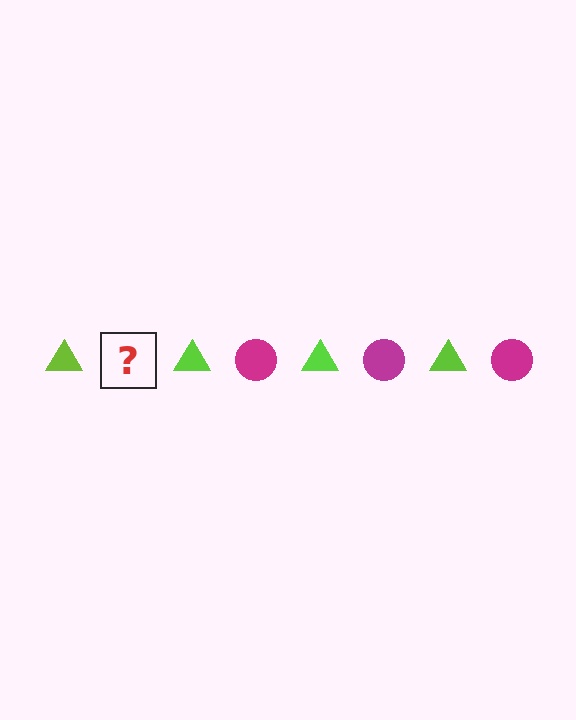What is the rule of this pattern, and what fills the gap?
The rule is that the pattern alternates between lime triangle and magenta circle. The gap should be filled with a magenta circle.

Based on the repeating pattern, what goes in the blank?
The blank should be a magenta circle.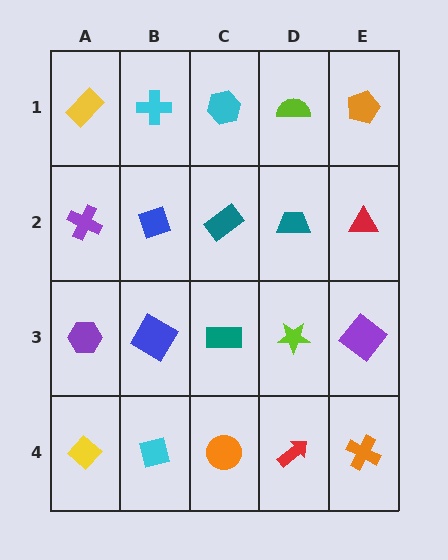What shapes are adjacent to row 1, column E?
A red triangle (row 2, column E), a lime semicircle (row 1, column D).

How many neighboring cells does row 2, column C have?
4.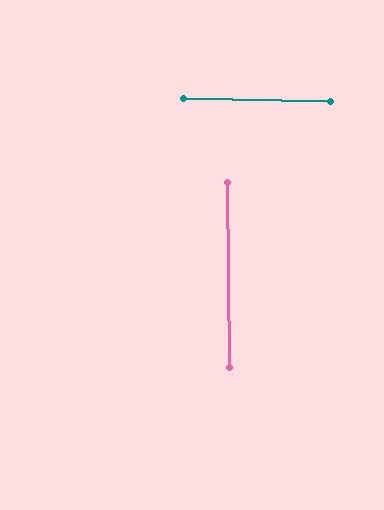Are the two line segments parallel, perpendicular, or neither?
Perpendicular — they meet at approximately 88°.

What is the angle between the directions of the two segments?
Approximately 88 degrees.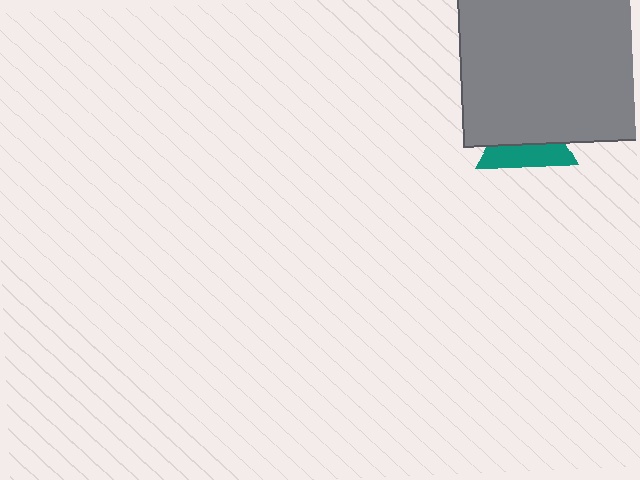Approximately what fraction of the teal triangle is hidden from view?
Roughly 57% of the teal triangle is hidden behind the gray rectangle.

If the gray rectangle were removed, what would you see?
You would see the complete teal triangle.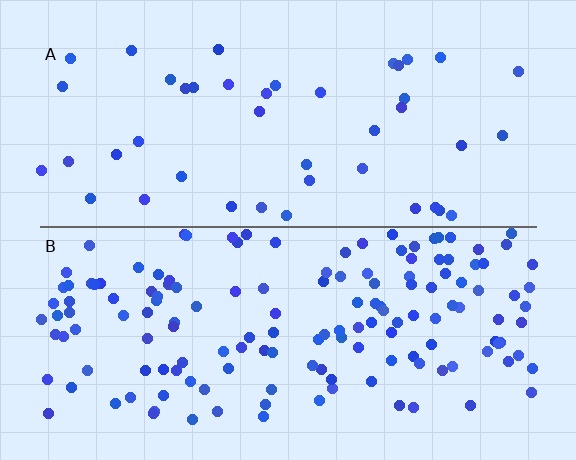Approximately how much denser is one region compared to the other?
Approximately 3.4× — region B over region A.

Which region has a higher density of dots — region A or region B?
B (the bottom).